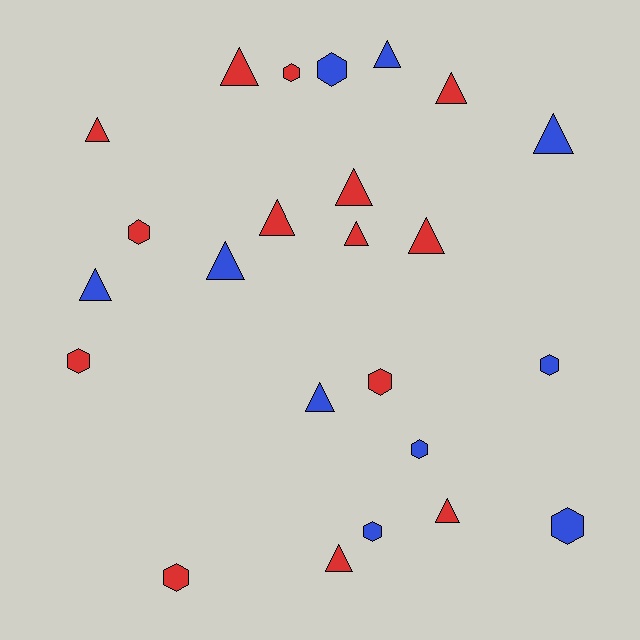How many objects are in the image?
There are 24 objects.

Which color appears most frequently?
Red, with 14 objects.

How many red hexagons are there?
There are 5 red hexagons.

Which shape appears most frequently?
Triangle, with 14 objects.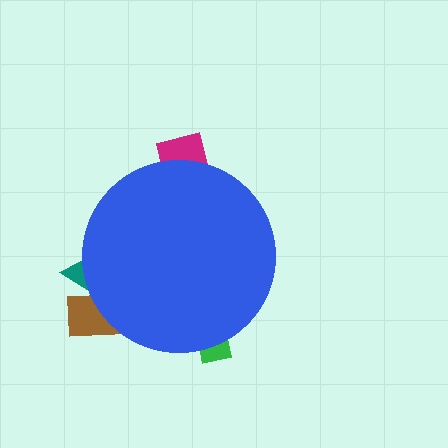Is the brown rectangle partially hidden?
Yes, the brown rectangle is partially hidden behind the blue circle.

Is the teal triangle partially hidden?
Yes, the teal triangle is partially hidden behind the blue circle.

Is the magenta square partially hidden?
Yes, the magenta square is partially hidden behind the blue circle.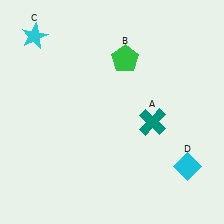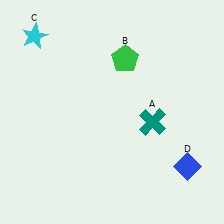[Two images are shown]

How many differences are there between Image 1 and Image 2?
There is 1 difference between the two images.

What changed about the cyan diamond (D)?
In Image 1, D is cyan. In Image 2, it changed to blue.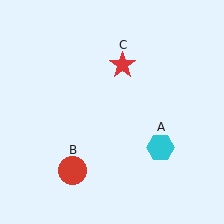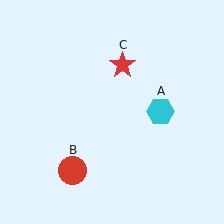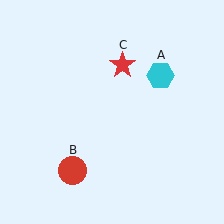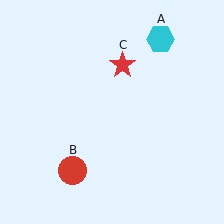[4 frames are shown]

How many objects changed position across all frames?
1 object changed position: cyan hexagon (object A).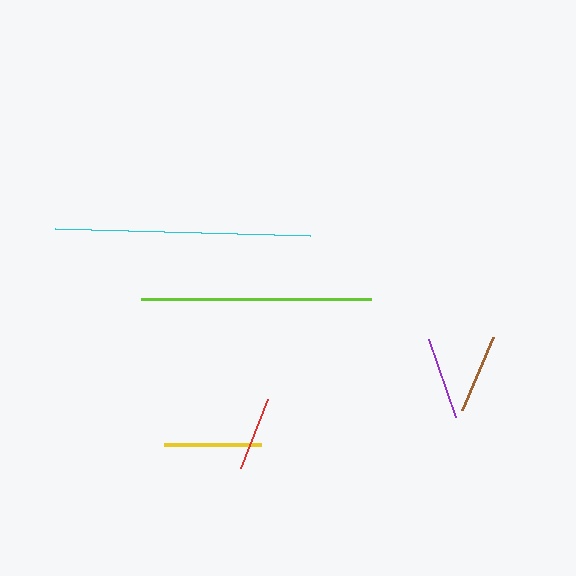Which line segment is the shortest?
The red line is the shortest at approximately 74 pixels.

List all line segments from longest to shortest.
From longest to shortest: cyan, lime, yellow, purple, brown, red.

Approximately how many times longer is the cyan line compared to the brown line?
The cyan line is approximately 3.2 times the length of the brown line.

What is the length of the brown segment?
The brown segment is approximately 79 pixels long.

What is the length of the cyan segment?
The cyan segment is approximately 255 pixels long.